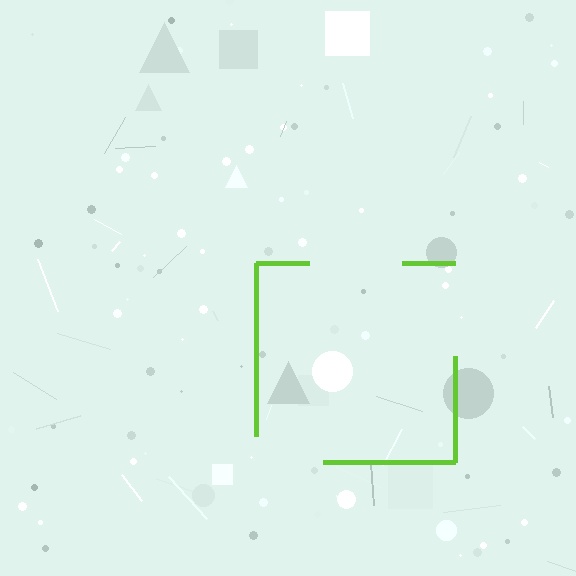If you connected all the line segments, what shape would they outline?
They would outline a square.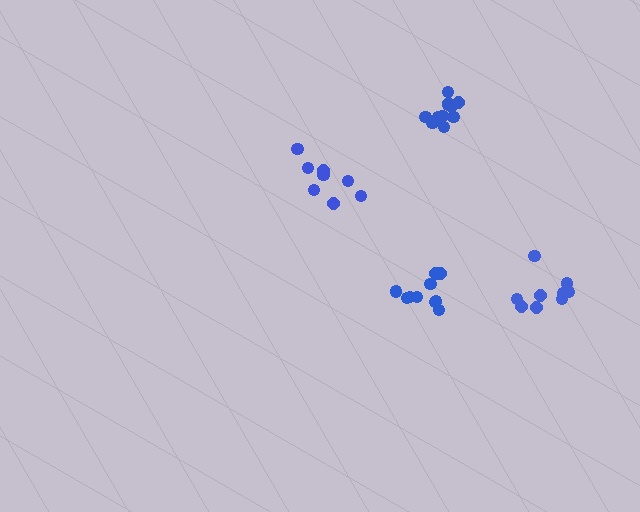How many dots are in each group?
Group 1: 10 dots, Group 2: 9 dots, Group 3: 11 dots, Group 4: 8 dots (38 total).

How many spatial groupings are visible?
There are 4 spatial groupings.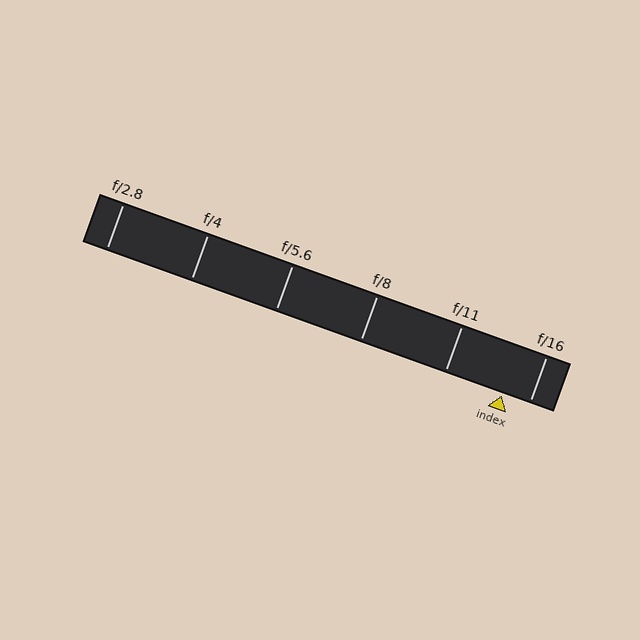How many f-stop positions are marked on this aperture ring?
There are 6 f-stop positions marked.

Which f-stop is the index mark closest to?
The index mark is closest to f/16.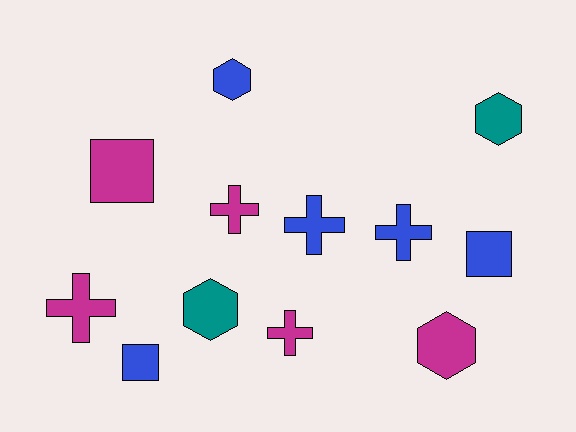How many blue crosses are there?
There are 2 blue crosses.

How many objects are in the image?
There are 12 objects.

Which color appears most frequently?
Blue, with 5 objects.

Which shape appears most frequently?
Cross, with 5 objects.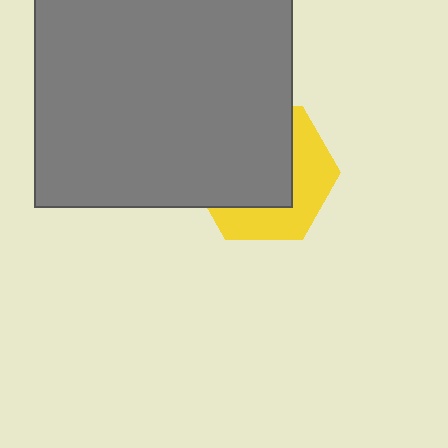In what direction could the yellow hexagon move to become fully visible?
The yellow hexagon could move toward the lower-right. That would shift it out from behind the gray rectangle entirely.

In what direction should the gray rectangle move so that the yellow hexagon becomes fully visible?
The gray rectangle should move toward the upper-left. That is the shortest direction to clear the overlap and leave the yellow hexagon fully visible.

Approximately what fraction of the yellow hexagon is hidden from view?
Roughly 59% of the yellow hexagon is hidden behind the gray rectangle.